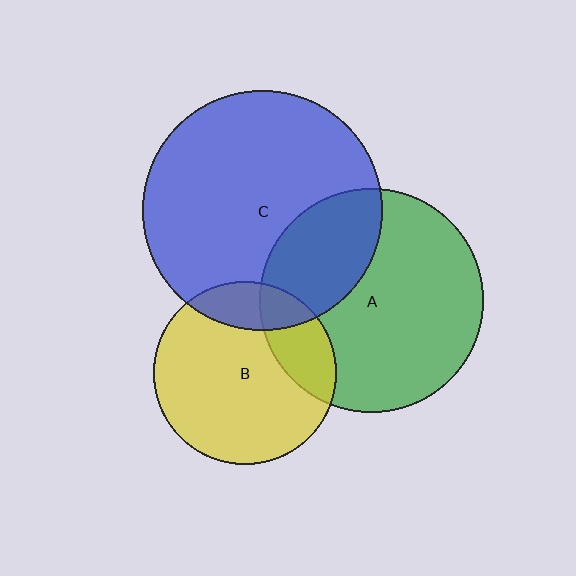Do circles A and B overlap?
Yes.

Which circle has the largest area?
Circle C (blue).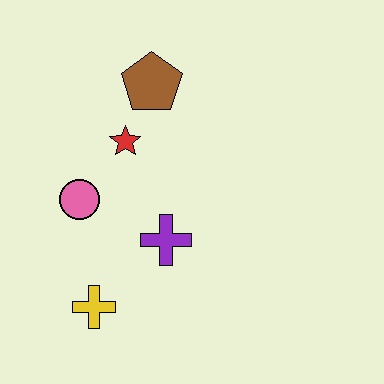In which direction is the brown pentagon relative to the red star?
The brown pentagon is above the red star.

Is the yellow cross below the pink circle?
Yes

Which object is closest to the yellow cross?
The purple cross is closest to the yellow cross.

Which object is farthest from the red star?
The yellow cross is farthest from the red star.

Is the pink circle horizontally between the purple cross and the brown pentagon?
No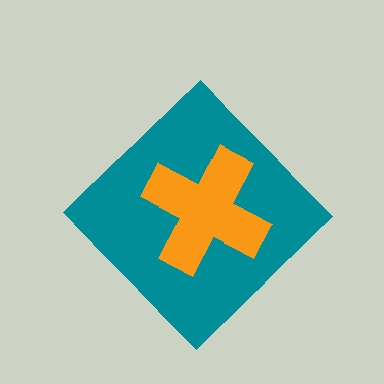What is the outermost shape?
The teal diamond.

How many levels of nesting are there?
2.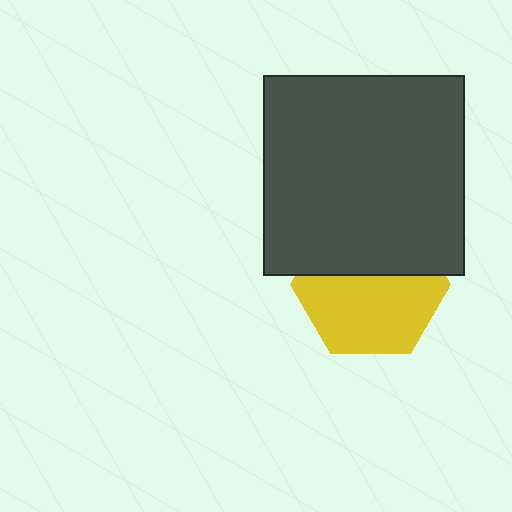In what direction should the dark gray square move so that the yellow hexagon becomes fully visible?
The dark gray square should move up. That is the shortest direction to clear the overlap and leave the yellow hexagon fully visible.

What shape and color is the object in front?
The object in front is a dark gray square.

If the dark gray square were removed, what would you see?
You would see the complete yellow hexagon.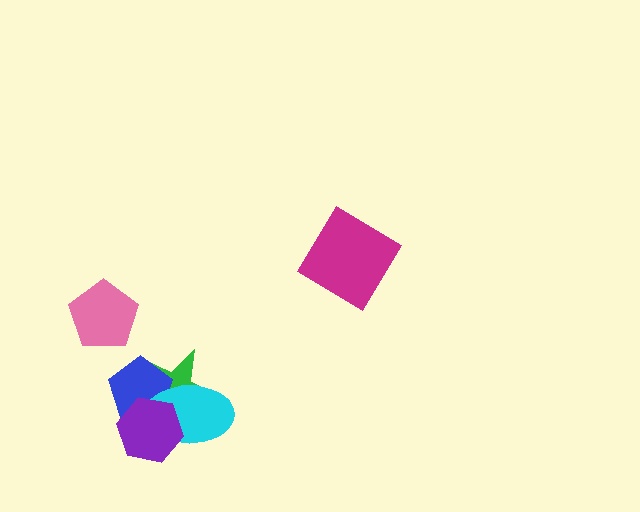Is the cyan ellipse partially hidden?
Yes, it is partially covered by another shape.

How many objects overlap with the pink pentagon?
0 objects overlap with the pink pentagon.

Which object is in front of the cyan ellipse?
The purple hexagon is in front of the cyan ellipse.